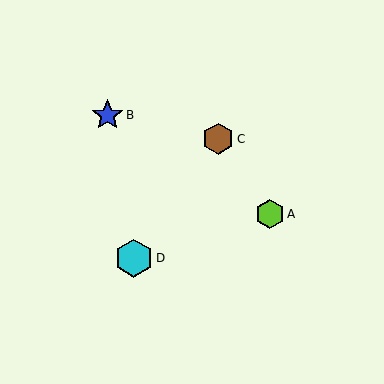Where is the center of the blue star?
The center of the blue star is at (108, 115).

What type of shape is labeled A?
Shape A is a lime hexagon.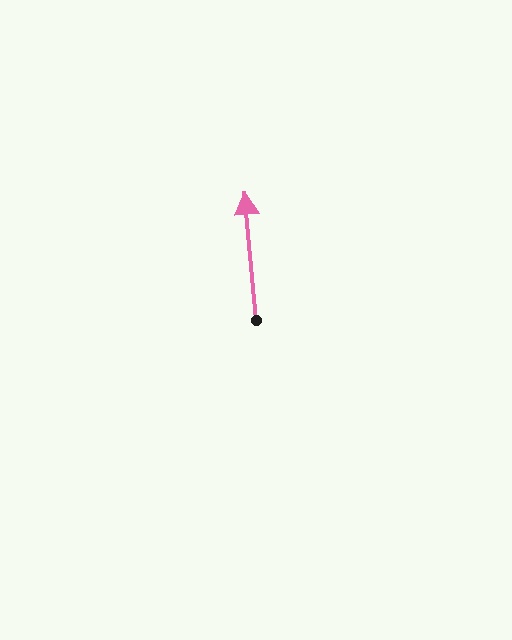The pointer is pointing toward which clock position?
Roughly 12 o'clock.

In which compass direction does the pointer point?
North.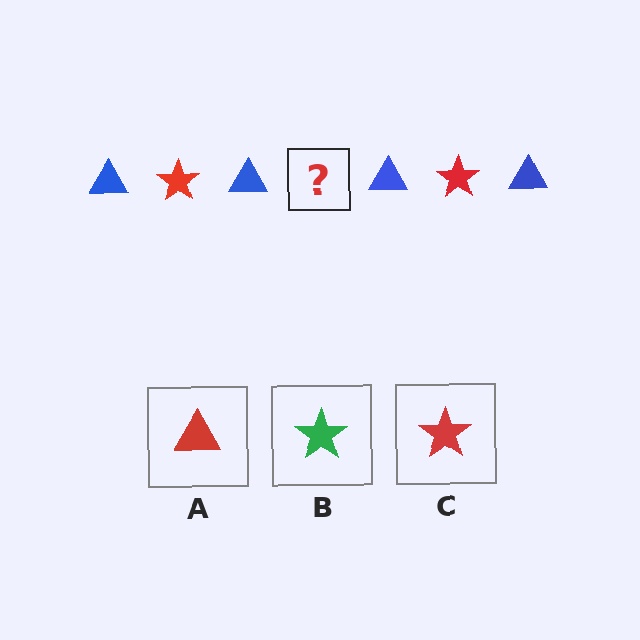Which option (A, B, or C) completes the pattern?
C.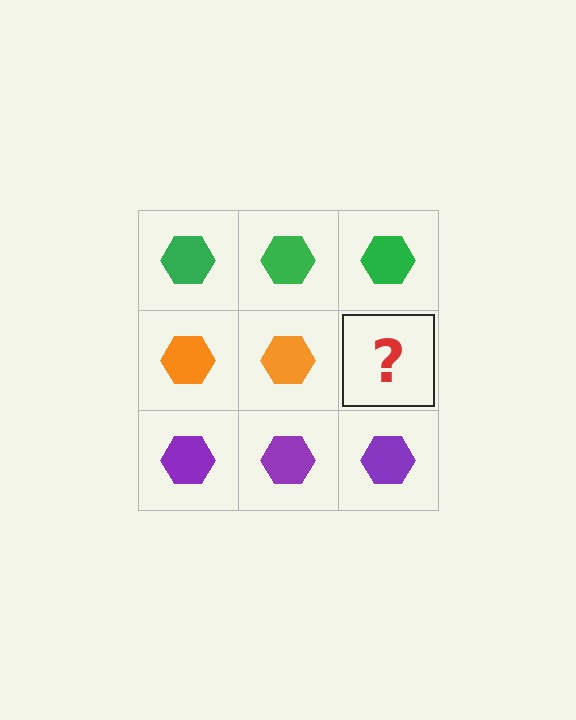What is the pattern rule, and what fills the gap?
The rule is that each row has a consistent color. The gap should be filled with an orange hexagon.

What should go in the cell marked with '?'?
The missing cell should contain an orange hexagon.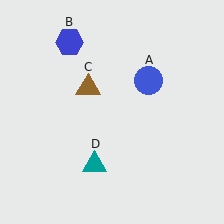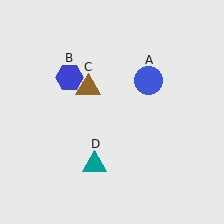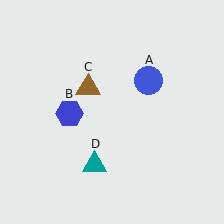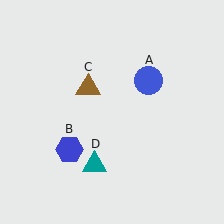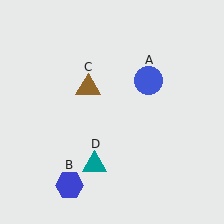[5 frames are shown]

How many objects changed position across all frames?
1 object changed position: blue hexagon (object B).